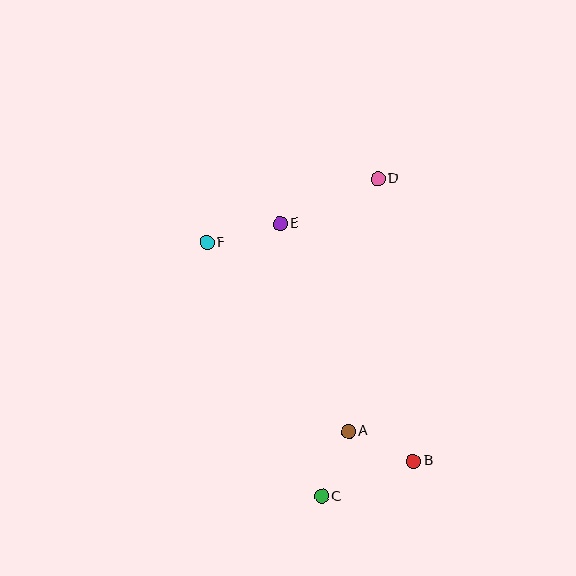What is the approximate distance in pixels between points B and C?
The distance between B and C is approximately 98 pixels.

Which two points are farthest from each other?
Points C and D are farthest from each other.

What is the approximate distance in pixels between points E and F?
The distance between E and F is approximately 76 pixels.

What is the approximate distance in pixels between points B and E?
The distance between B and E is approximately 272 pixels.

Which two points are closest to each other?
Points A and C are closest to each other.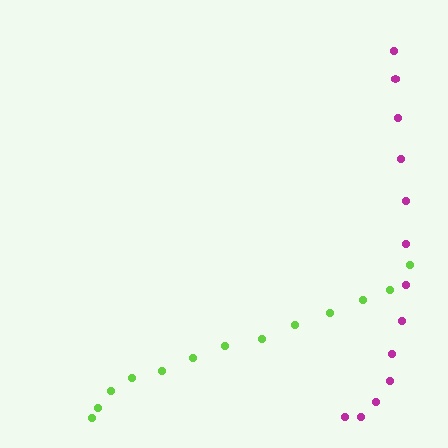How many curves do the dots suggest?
There are 2 distinct paths.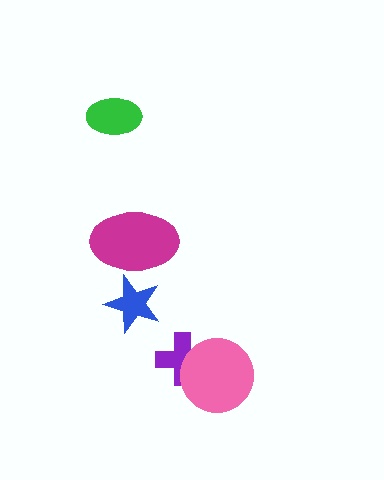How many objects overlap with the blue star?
1 object overlaps with the blue star.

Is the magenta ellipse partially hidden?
No, no other shape covers it.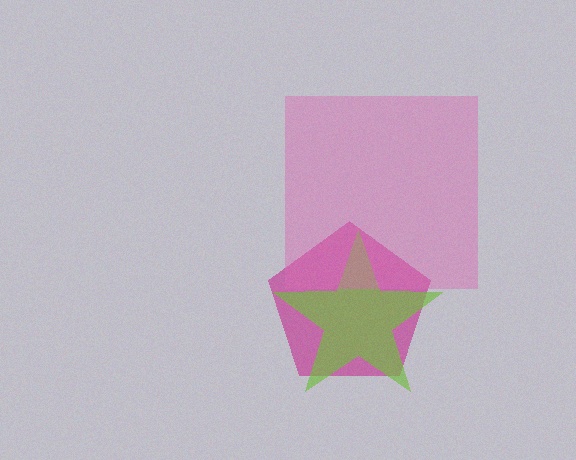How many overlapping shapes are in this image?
There are 3 overlapping shapes in the image.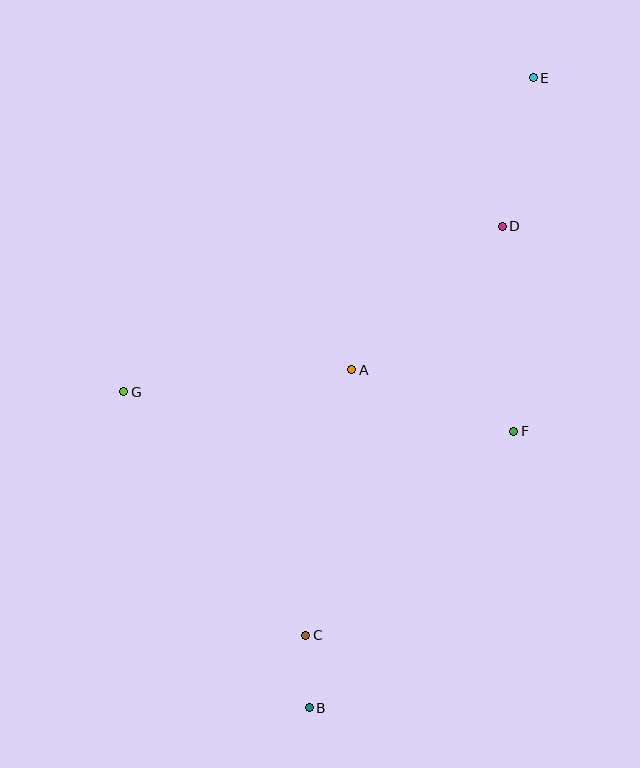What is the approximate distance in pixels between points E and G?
The distance between E and G is approximately 516 pixels.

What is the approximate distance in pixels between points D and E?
The distance between D and E is approximately 152 pixels.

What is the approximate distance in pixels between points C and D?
The distance between C and D is approximately 454 pixels.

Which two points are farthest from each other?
Points B and E are farthest from each other.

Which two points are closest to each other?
Points B and C are closest to each other.